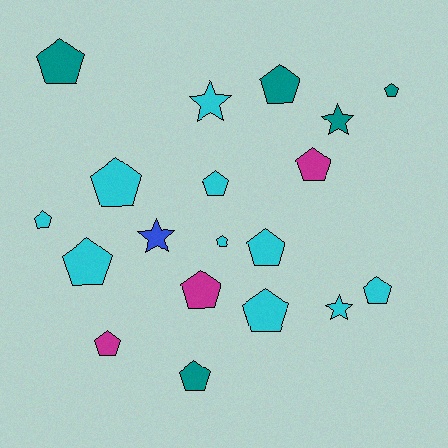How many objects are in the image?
There are 19 objects.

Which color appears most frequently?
Cyan, with 10 objects.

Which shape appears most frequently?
Pentagon, with 15 objects.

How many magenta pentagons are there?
There are 3 magenta pentagons.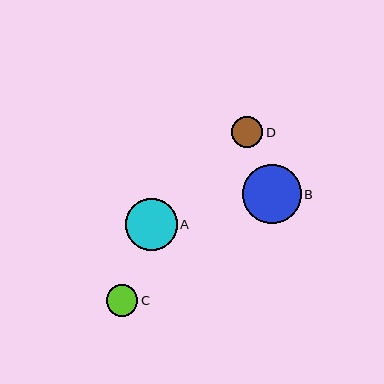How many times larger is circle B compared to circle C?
Circle B is approximately 1.9 times the size of circle C.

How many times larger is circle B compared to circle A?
Circle B is approximately 1.1 times the size of circle A.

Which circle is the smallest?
Circle D is the smallest with a size of approximately 31 pixels.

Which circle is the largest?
Circle B is the largest with a size of approximately 59 pixels.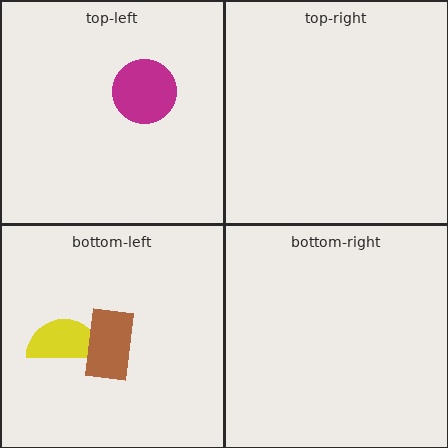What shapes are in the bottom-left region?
The yellow semicircle, the brown rectangle.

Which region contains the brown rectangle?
The bottom-left region.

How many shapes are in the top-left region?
1.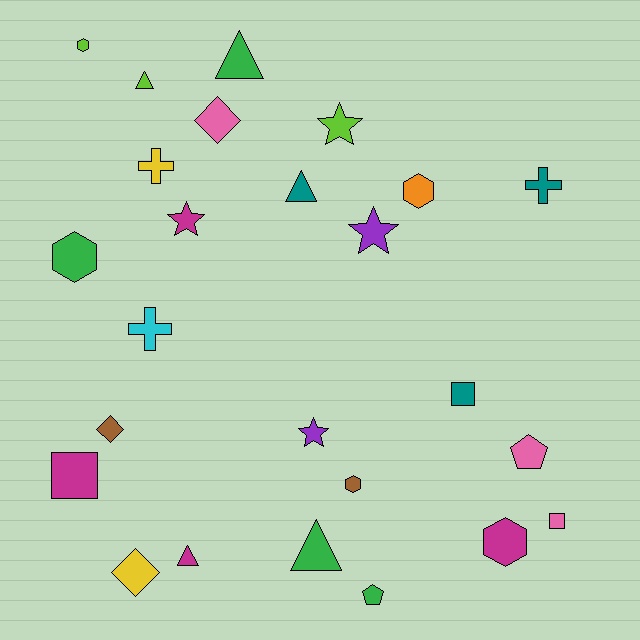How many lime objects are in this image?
There are 3 lime objects.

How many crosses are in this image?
There are 3 crosses.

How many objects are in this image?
There are 25 objects.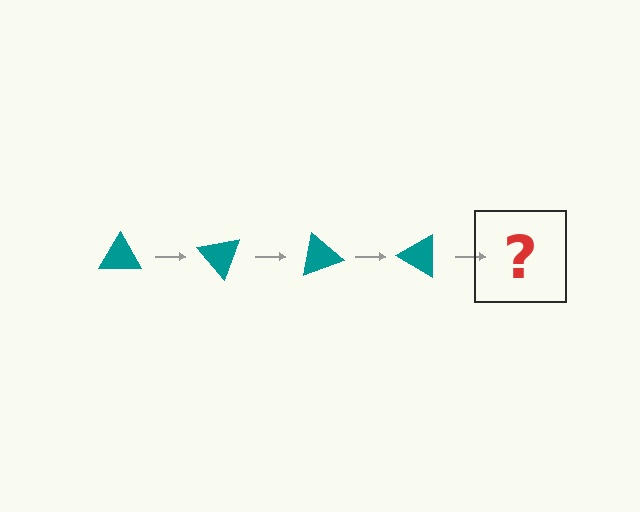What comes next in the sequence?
The next element should be a teal triangle rotated 200 degrees.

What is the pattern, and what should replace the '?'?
The pattern is that the triangle rotates 50 degrees each step. The '?' should be a teal triangle rotated 200 degrees.